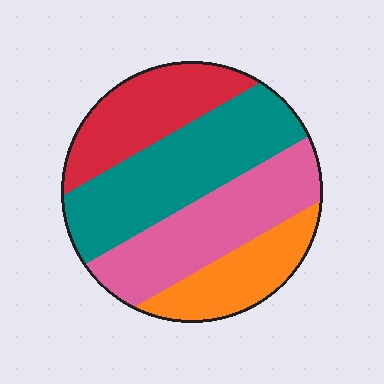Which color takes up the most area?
Teal, at roughly 35%.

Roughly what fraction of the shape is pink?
Pink takes up about one quarter (1/4) of the shape.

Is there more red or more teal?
Teal.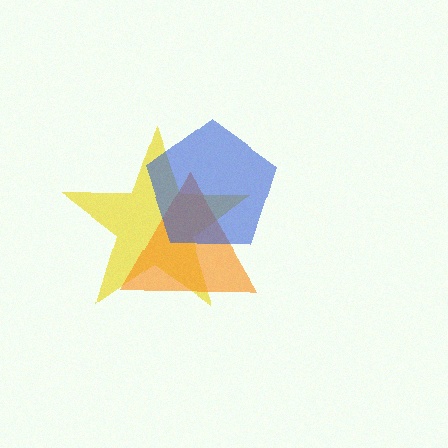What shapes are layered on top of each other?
The layered shapes are: a yellow star, an orange triangle, a blue pentagon.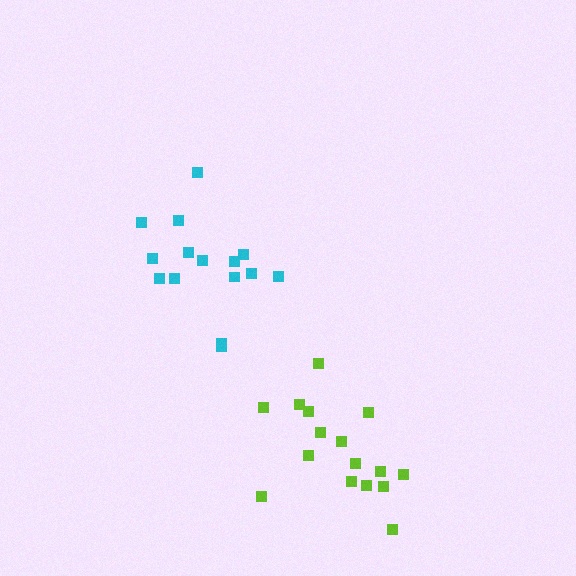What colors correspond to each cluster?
The clusters are colored: cyan, lime.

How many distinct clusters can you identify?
There are 2 distinct clusters.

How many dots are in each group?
Group 1: 15 dots, Group 2: 16 dots (31 total).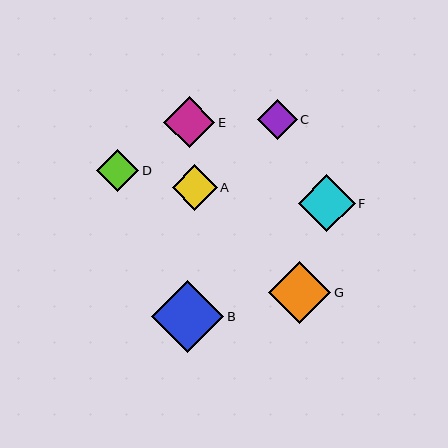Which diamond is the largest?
Diamond B is the largest with a size of approximately 72 pixels.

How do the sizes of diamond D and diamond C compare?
Diamond D and diamond C are approximately the same size.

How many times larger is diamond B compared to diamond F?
Diamond B is approximately 1.3 times the size of diamond F.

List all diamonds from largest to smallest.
From largest to smallest: B, G, F, E, A, D, C.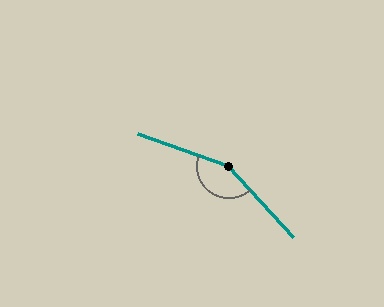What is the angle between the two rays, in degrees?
Approximately 152 degrees.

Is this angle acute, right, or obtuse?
It is obtuse.